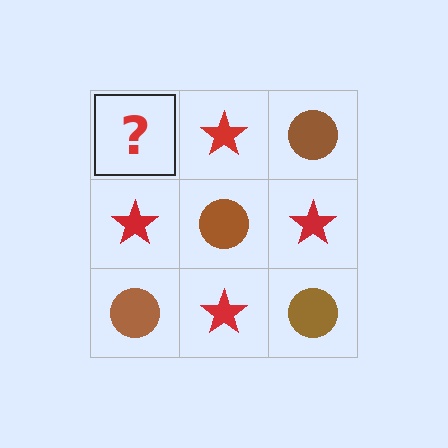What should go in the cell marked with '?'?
The missing cell should contain a brown circle.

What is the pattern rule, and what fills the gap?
The rule is that it alternates brown circle and red star in a checkerboard pattern. The gap should be filled with a brown circle.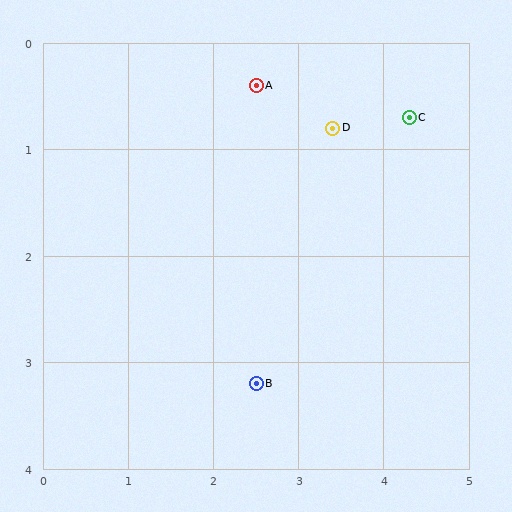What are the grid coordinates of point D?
Point D is at approximately (3.4, 0.8).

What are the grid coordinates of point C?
Point C is at approximately (4.3, 0.7).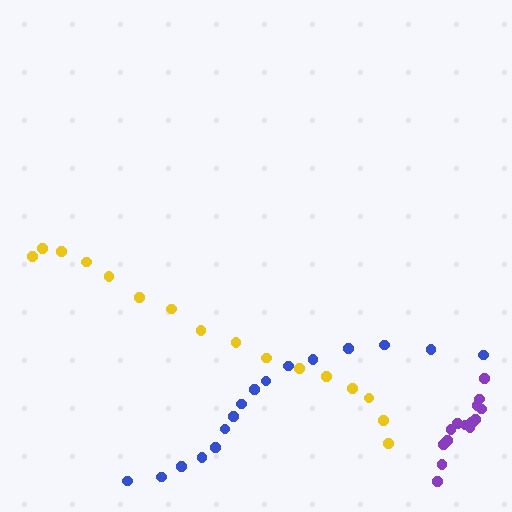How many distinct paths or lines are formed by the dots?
There are 3 distinct paths.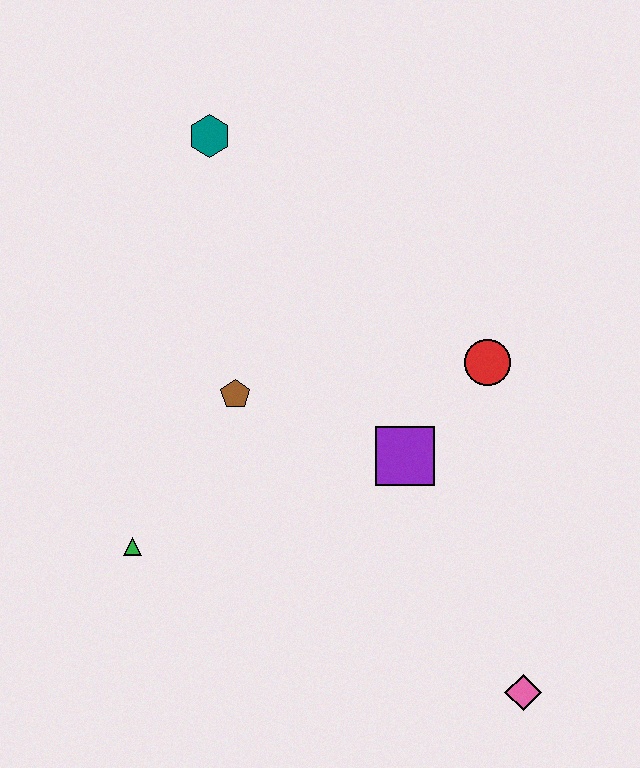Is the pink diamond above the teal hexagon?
No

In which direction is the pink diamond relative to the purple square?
The pink diamond is below the purple square.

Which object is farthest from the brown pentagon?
The pink diamond is farthest from the brown pentagon.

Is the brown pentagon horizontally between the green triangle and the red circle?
Yes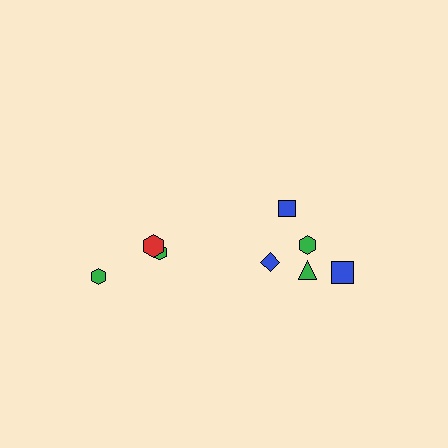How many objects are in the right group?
There are 5 objects.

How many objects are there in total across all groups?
There are 8 objects.